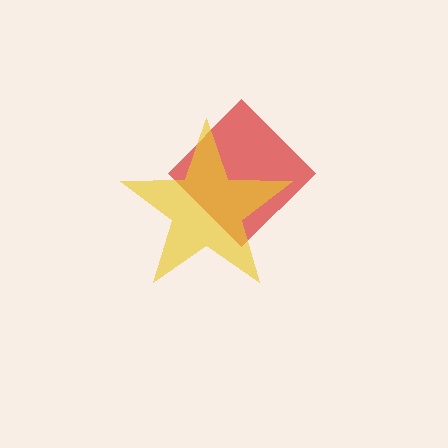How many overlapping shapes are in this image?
There are 2 overlapping shapes in the image.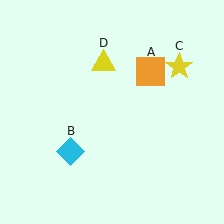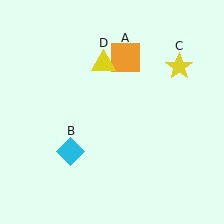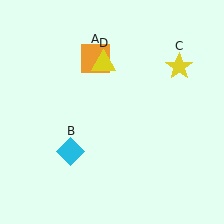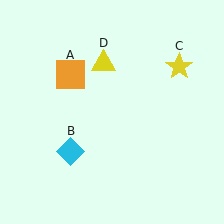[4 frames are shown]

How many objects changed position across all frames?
1 object changed position: orange square (object A).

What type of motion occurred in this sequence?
The orange square (object A) rotated counterclockwise around the center of the scene.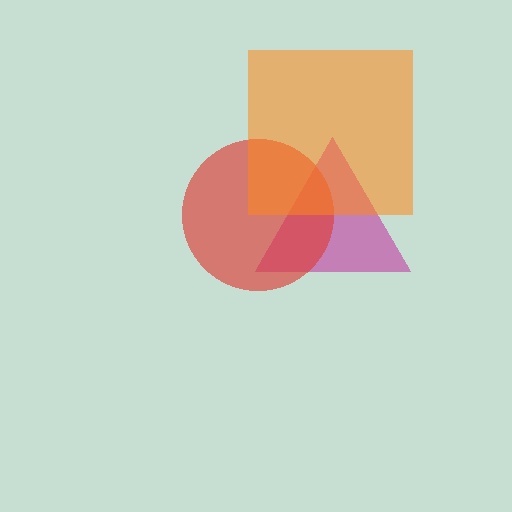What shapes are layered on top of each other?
The layered shapes are: a magenta triangle, a red circle, an orange square.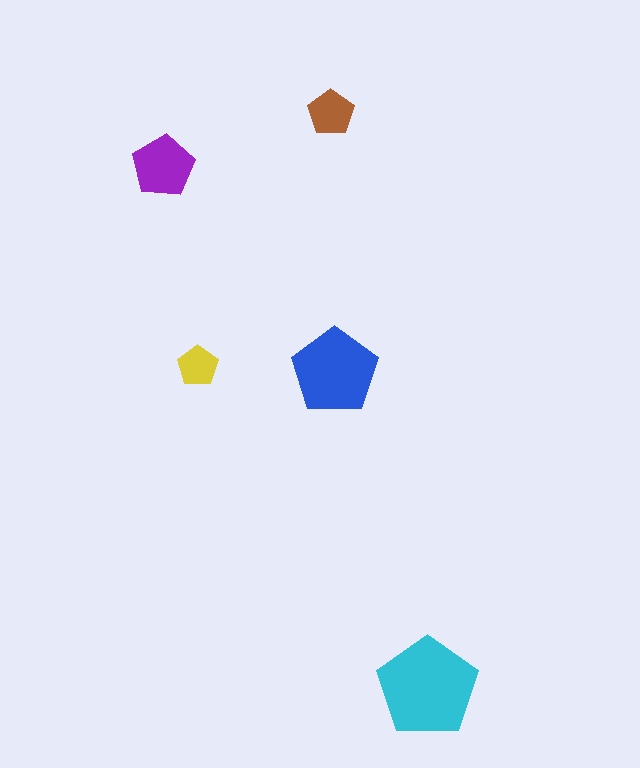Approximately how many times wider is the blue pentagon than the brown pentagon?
About 2 times wider.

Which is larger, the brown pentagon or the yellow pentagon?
The brown one.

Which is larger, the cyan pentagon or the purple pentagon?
The cyan one.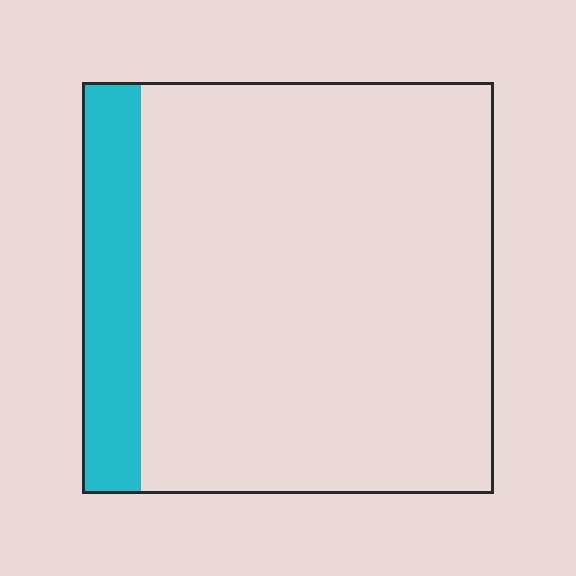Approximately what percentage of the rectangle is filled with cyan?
Approximately 15%.